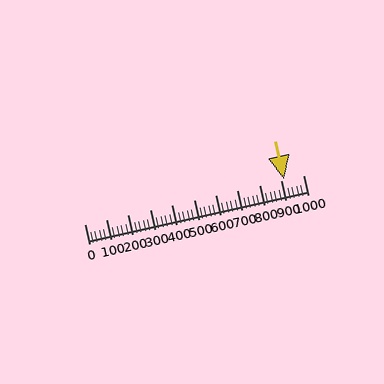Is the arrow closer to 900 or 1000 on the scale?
The arrow is closer to 900.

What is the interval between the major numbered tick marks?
The major tick marks are spaced 100 units apart.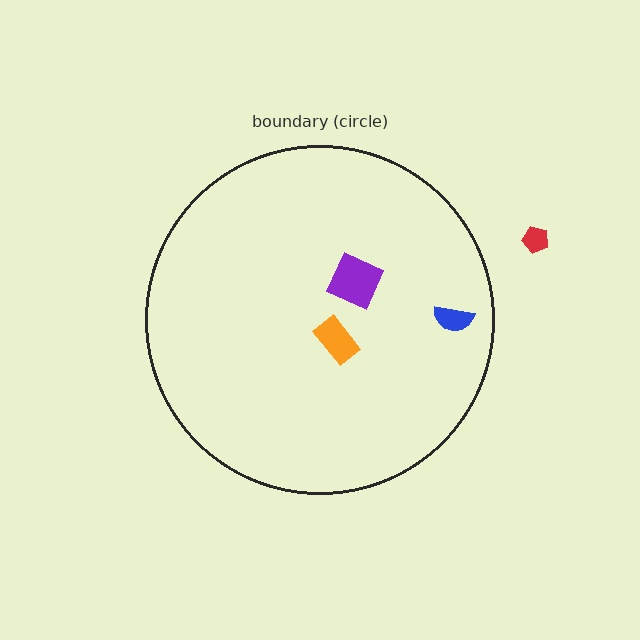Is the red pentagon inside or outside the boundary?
Outside.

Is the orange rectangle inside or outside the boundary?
Inside.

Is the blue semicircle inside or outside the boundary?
Inside.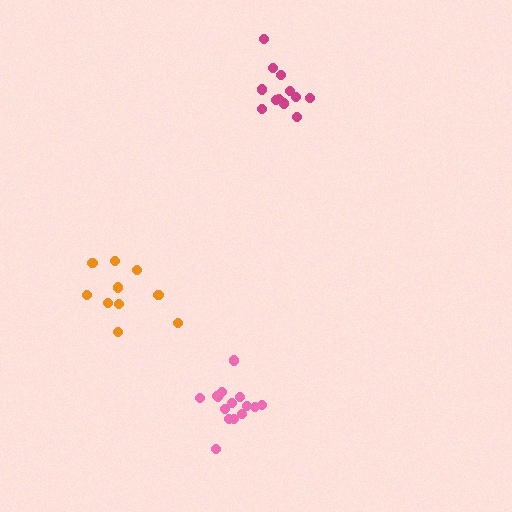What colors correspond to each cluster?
The clusters are colored: pink, magenta, orange.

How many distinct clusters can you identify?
There are 3 distinct clusters.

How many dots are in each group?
Group 1: 15 dots, Group 2: 12 dots, Group 3: 10 dots (37 total).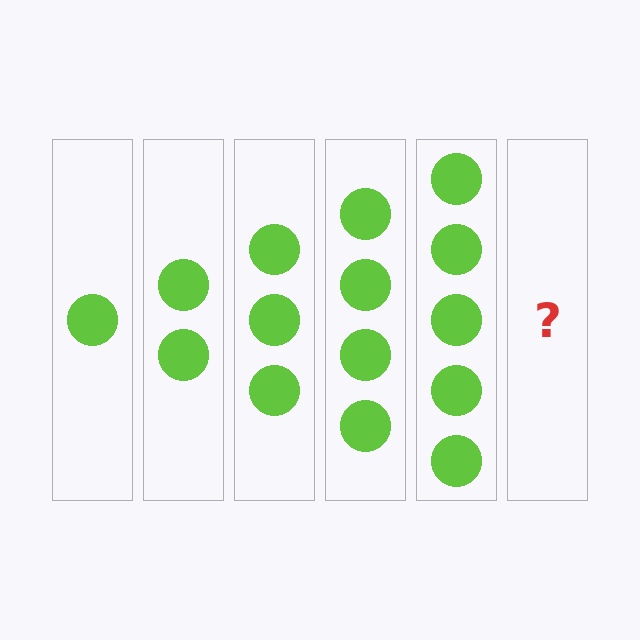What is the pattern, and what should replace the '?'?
The pattern is that each step adds one more circle. The '?' should be 6 circles.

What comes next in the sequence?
The next element should be 6 circles.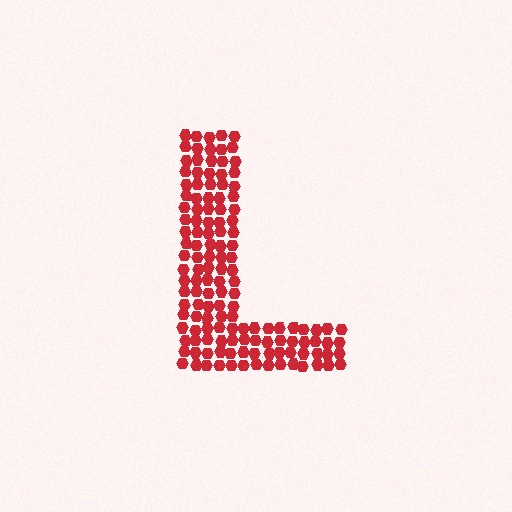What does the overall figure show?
The overall figure shows the letter L.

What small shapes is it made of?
It is made of small hexagons.